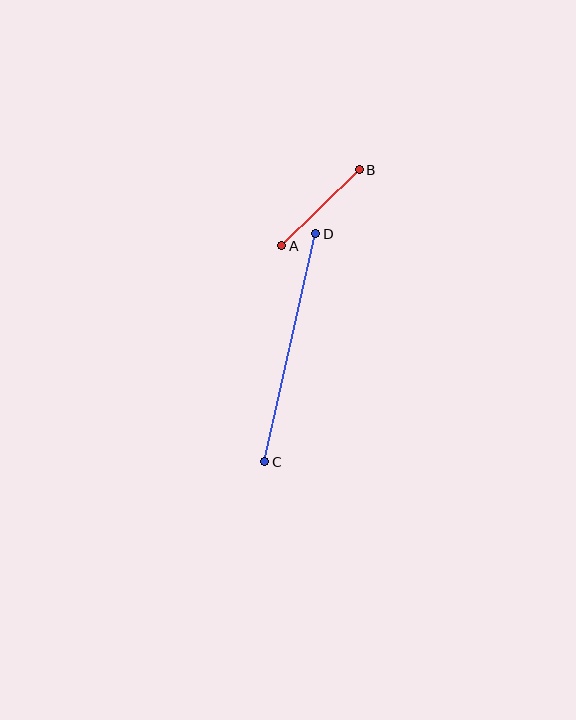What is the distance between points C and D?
The distance is approximately 233 pixels.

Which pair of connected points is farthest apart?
Points C and D are farthest apart.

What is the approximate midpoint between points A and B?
The midpoint is at approximately (321, 208) pixels.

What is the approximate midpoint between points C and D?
The midpoint is at approximately (290, 348) pixels.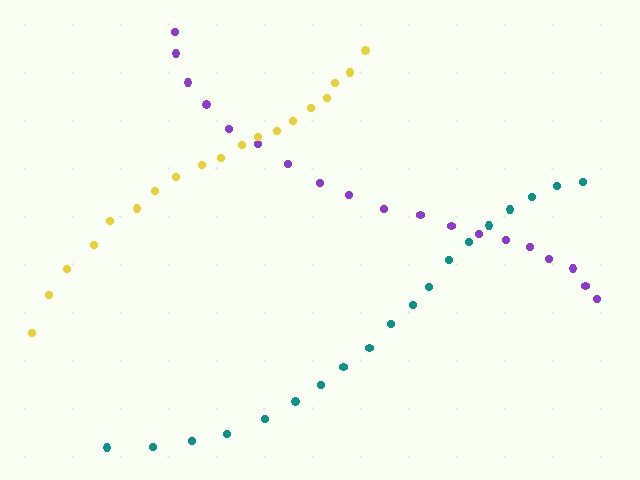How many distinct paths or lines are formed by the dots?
There are 3 distinct paths.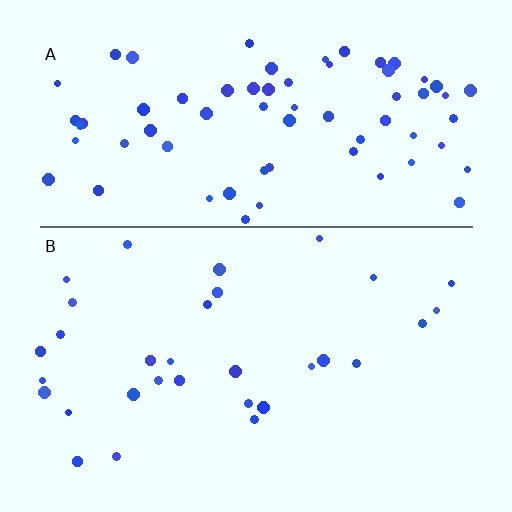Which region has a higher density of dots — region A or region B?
A (the top).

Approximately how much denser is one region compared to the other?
Approximately 2.4× — region A over region B.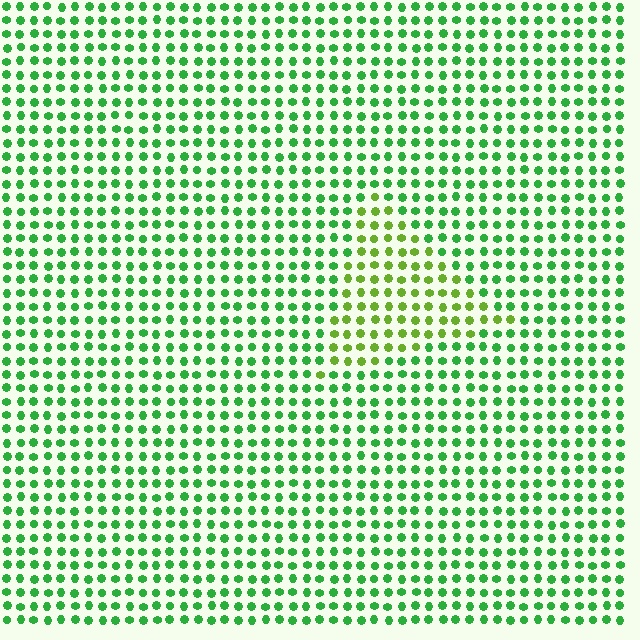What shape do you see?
I see a triangle.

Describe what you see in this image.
The image is filled with small green elements in a uniform arrangement. A triangle-shaped region is visible where the elements are tinted to a slightly different hue, forming a subtle color boundary.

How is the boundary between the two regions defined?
The boundary is defined purely by a slight shift in hue (about 35 degrees). Spacing, size, and orientation are identical on both sides.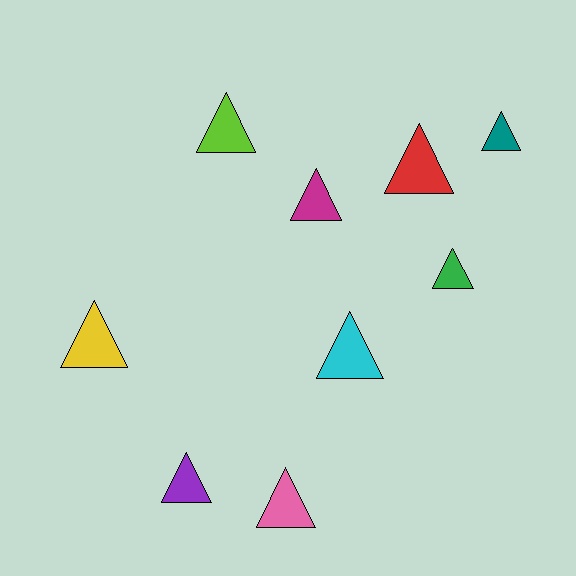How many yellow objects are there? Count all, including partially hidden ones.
There is 1 yellow object.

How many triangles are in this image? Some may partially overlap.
There are 9 triangles.